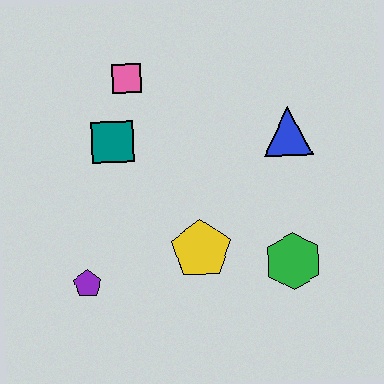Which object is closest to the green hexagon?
The yellow pentagon is closest to the green hexagon.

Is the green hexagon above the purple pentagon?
Yes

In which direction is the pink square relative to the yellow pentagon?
The pink square is above the yellow pentagon.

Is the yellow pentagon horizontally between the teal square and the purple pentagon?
No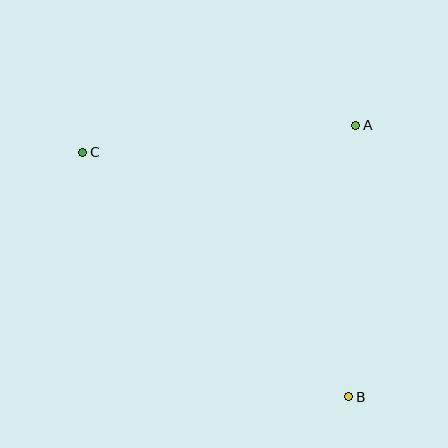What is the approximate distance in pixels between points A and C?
The distance between A and C is approximately 274 pixels.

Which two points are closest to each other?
Points A and B are closest to each other.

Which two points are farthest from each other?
Points B and C are farthest from each other.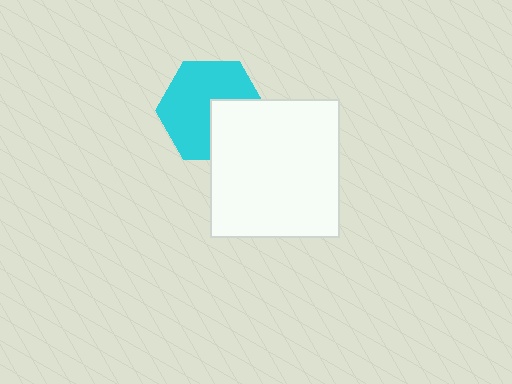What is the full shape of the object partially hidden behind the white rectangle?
The partially hidden object is a cyan hexagon.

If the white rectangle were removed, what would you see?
You would see the complete cyan hexagon.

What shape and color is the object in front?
The object in front is a white rectangle.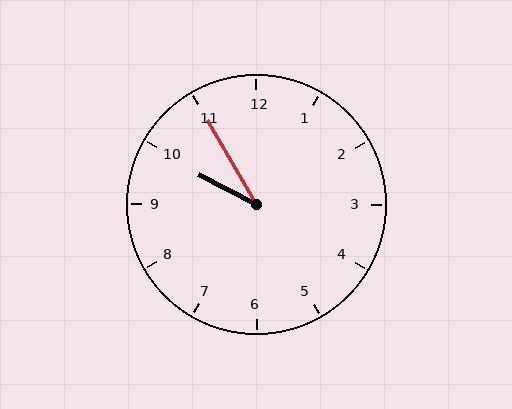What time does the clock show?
9:55.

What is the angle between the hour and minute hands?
Approximately 32 degrees.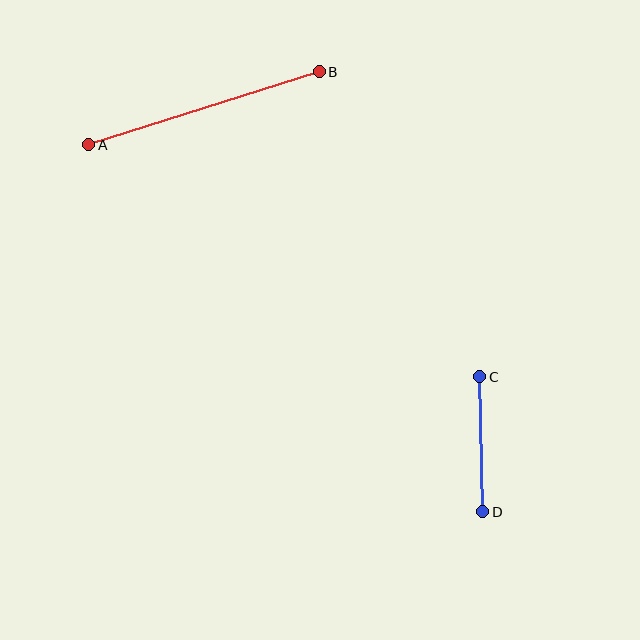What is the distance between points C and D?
The distance is approximately 135 pixels.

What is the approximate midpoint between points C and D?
The midpoint is at approximately (481, 444) pixels.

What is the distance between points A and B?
The distance is approximately 242 pixels.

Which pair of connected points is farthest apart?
Points A and B are farthest apart.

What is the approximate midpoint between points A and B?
The midpoint is at approximately (204, 108) pixels.